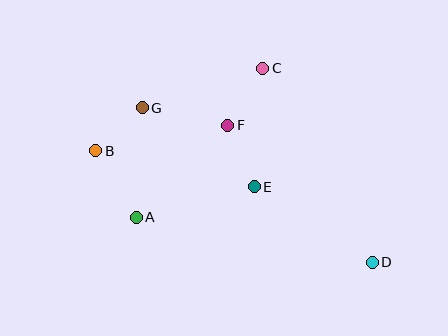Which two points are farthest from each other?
Points B and D are farthest from each other.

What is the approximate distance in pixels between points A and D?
The distance between A and D is approximately 240 pixels.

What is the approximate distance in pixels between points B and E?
The distance between B and E is approximately 162 pixels.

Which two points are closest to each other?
Points B and G are closest to each other.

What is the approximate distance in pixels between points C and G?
The distance between C and G is approximately 127 pixels.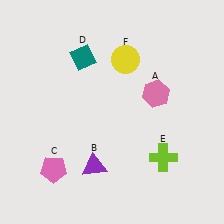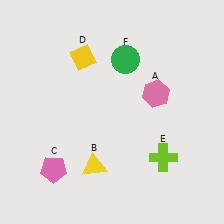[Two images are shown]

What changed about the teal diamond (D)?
In Image 1, D is teal. In Image 2, it changed to yellow.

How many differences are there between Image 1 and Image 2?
There are 3 differences between the two images.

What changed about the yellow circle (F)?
In Image 1, F is yellow. In Image 2, it changed to green.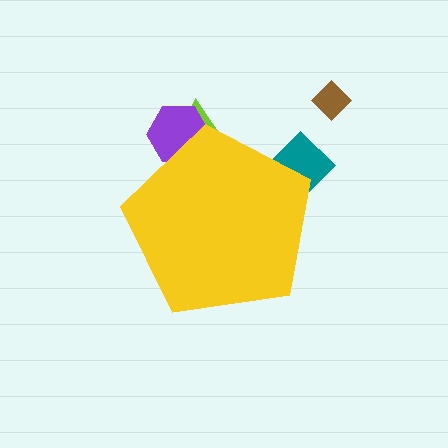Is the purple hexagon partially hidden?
Yes, the purple hexagon is partially hidden behind the yellow pentagon.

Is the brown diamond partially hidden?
No, the brown diamond is fully visible.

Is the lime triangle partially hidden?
Yes, the lime triangle is partially hidden behind the yellow pentagon.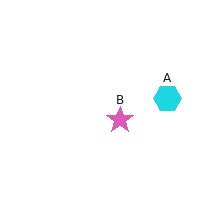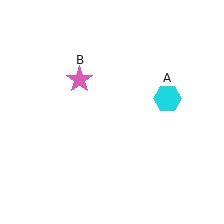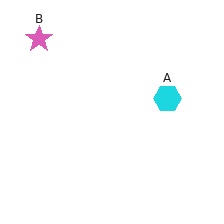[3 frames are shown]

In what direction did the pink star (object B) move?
The pink star (object B) moved up and to the left.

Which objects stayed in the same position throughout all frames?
Cyan hexagon (object A) remained stationary.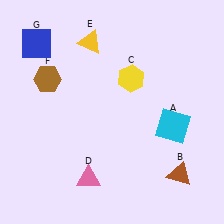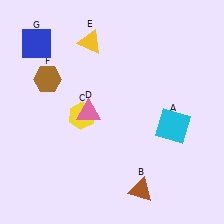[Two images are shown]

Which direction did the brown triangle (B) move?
The brown triangle (B) moved left.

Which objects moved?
The objects that moved are: the brown triangle (B), the yellow hexagon (C), the pink triangle (D).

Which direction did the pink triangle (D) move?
The pink triangle (D) moved up.